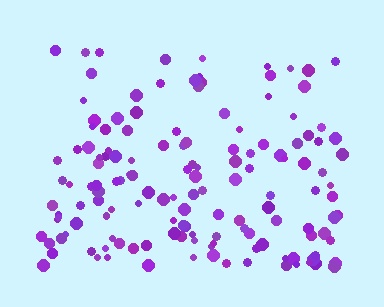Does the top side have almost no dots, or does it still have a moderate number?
Still a moderate number, just noticeably fewer than the bottom.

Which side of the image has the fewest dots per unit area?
The top.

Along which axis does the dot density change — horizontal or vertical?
Vertical.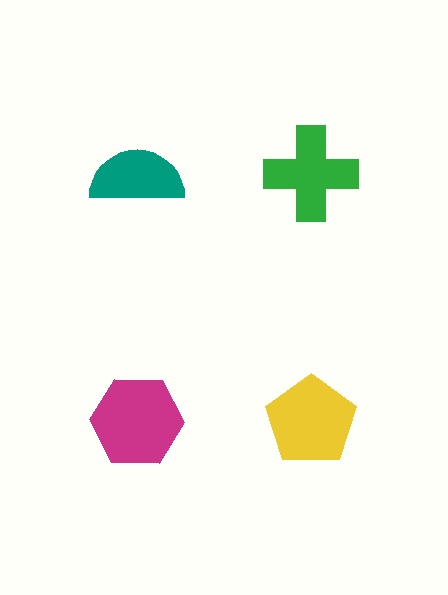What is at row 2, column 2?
A yellow pentagon.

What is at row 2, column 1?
A magenta hexagon.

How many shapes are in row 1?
2 shapes.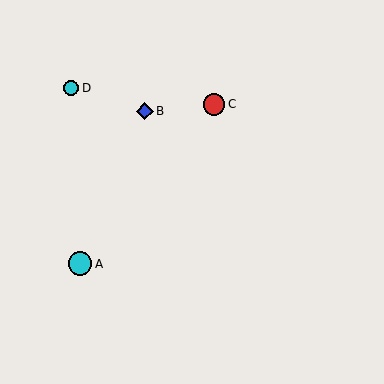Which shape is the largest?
The cyan circle (labeled A) is the largest.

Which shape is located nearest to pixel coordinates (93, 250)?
The cyan circle (labeled A) at (80, 264) is nearest to that location.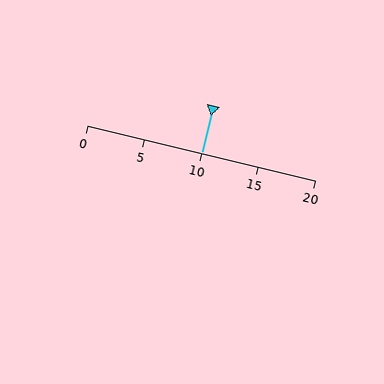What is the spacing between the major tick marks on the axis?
The major ticks are spaced 5 apart.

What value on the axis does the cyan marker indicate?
The marker indicates approximately 10.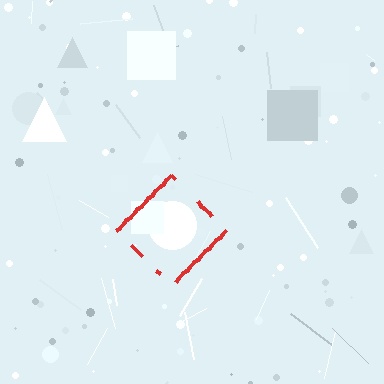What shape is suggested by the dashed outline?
The dashed outline suggests a diamond.